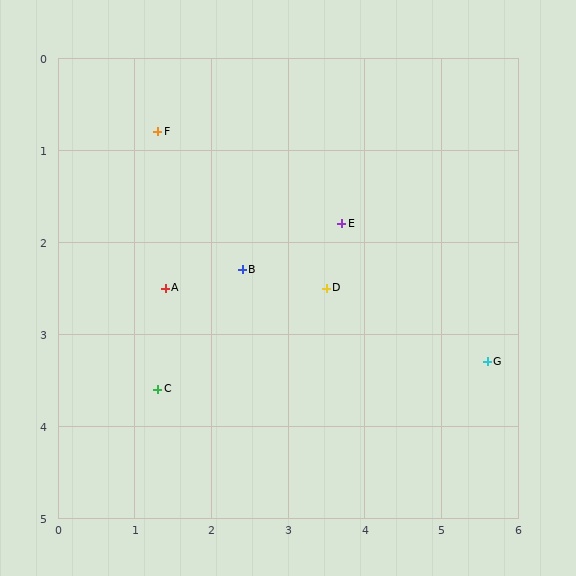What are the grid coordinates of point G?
Point G is at approximately (5.6, 3.3).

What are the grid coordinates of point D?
Point D is at approximately (3.5, 2.5).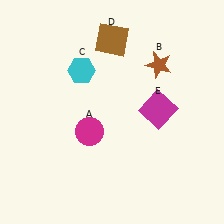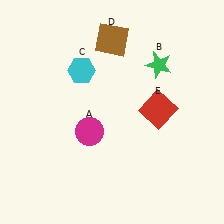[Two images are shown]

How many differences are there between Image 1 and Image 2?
There are 2 differences between the two images.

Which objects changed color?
B changed from brown to green. E changed from magenta to red.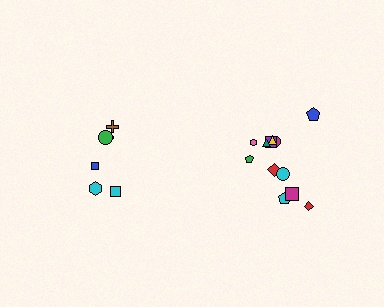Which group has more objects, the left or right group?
The right group.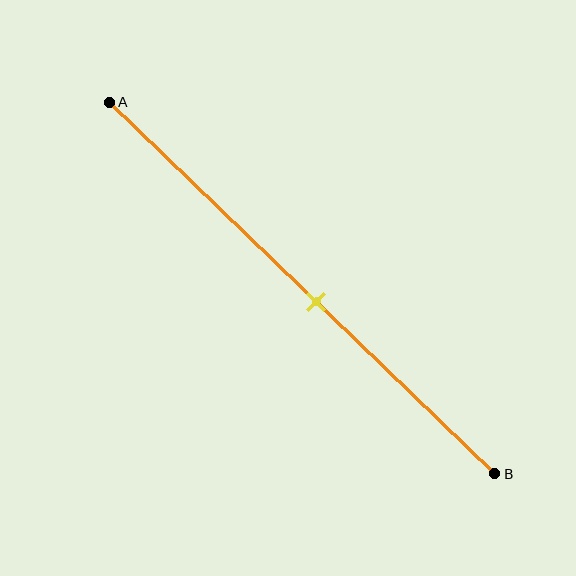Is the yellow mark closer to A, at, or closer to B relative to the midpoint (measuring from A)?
The yellow mark is closer to point B than the midpoint of segment AB.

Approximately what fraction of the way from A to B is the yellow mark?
The yellow mark is approximately 55% of the way from A to B.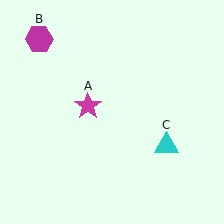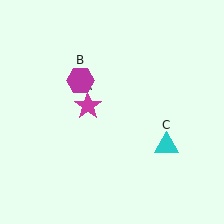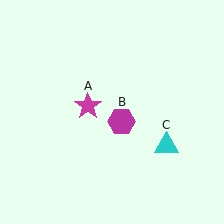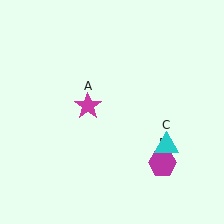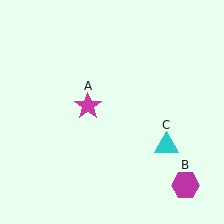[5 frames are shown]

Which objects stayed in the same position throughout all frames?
Magenta star (object A) and cyan triangle (object C) remained stationary.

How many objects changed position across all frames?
1 object changed position: magenta hexagon (object B).